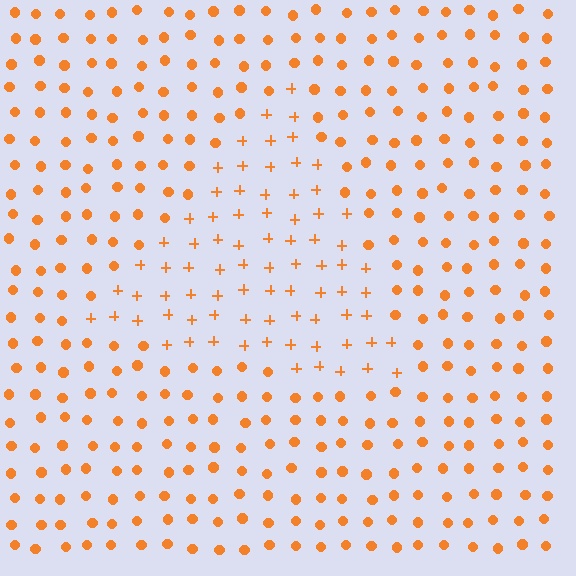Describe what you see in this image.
The image is filled with small orange elements arranged in a uniform grid. A triangle-shaped region contains plus signs, while the surrounding area contains circles. The boundary is defined purely by the change in element shape.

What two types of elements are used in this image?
The image uses plus signs inside the triangle region and circles outside it.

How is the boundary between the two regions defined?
The boundary is defined by a change in element shape: plus signs inside vs. circles outside. All elements share the same color and spacing.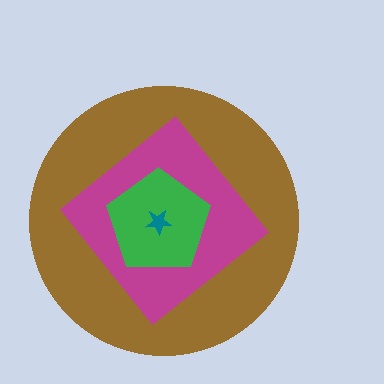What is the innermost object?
The teal star.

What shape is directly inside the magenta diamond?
The green pentagon.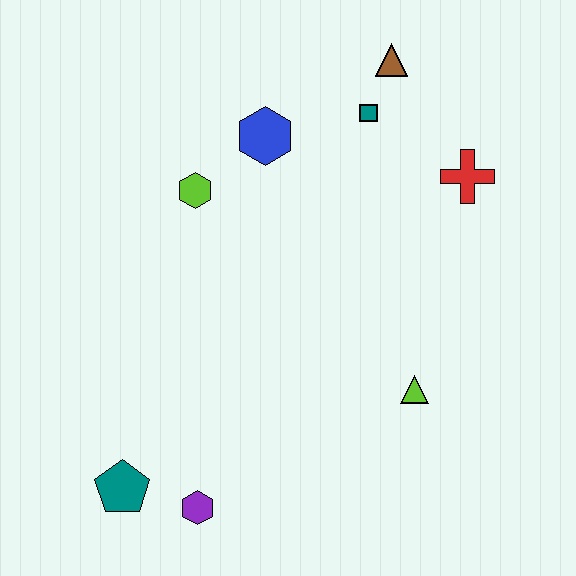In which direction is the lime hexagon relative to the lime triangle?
The lime hexagon is to the left of the lime triangle.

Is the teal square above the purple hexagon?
Yes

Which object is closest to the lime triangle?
The red cross is closest to the lime triangle.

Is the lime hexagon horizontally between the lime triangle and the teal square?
No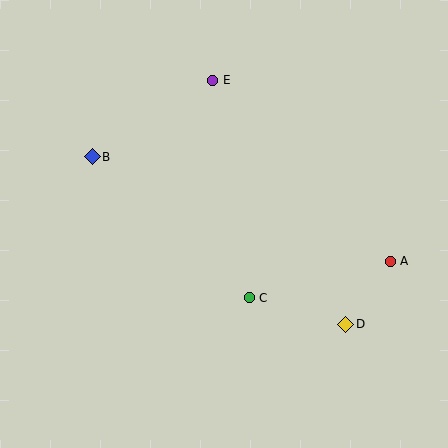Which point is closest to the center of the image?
Point C at (249, 298) is closest to the center.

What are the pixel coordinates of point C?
Point C is at (249, 298).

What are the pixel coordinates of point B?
Point B is at (92, 157).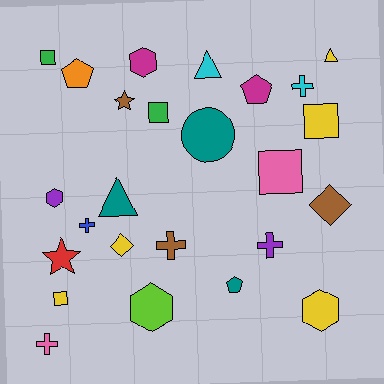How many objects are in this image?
There are 25 objects.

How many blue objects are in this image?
There is 1 blue object.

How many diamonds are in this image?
There are 2 diamonds.